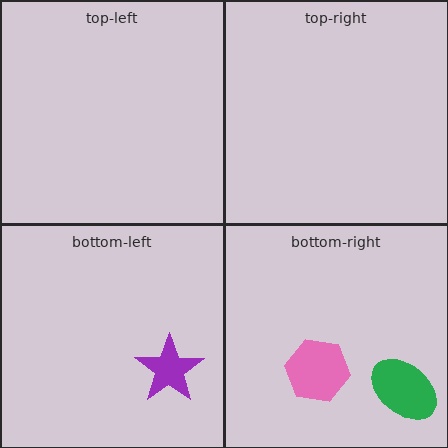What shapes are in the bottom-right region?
The pink hexagon, the green ellipse.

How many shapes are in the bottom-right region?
2.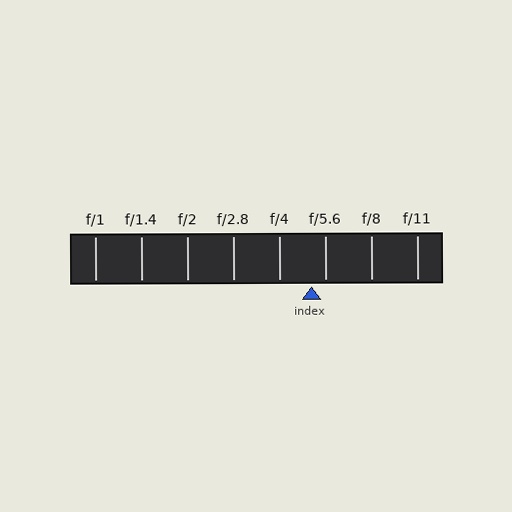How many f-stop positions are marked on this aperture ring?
There are 8 f-stop positions marked.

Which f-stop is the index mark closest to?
The index mark is closest to f/5.6.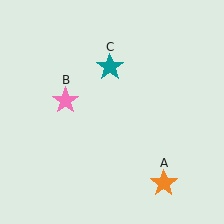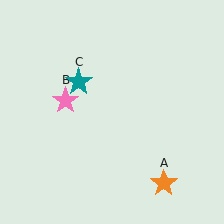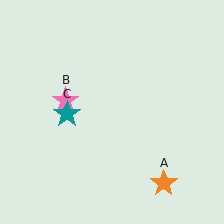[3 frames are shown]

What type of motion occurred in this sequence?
The teal star (object C) rotated counterclockwise around the center of the scene.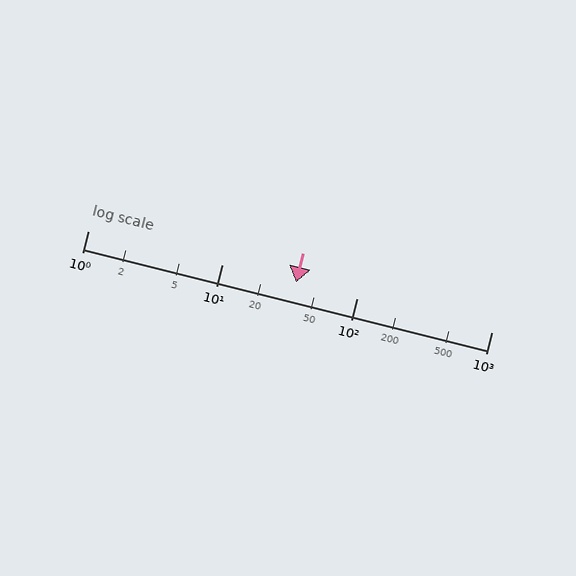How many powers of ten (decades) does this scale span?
The scale spans 3 decades, from 1 to 1000.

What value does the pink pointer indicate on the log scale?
The pointer indicates approximately 35.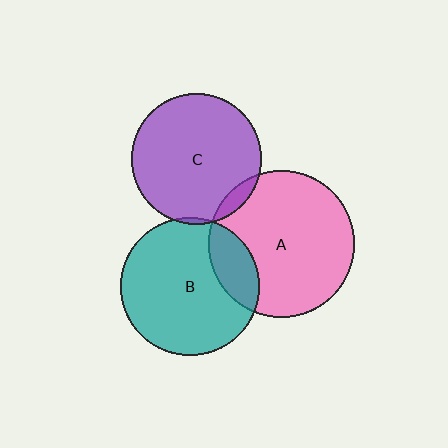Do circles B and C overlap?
Yes.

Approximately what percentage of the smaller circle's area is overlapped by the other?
Approximately 5%.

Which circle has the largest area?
Circle A (pink).